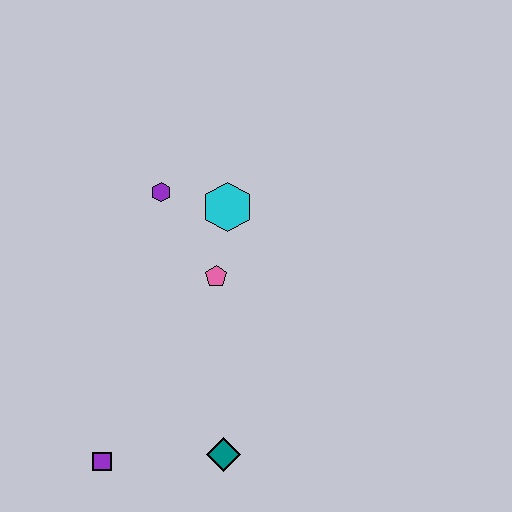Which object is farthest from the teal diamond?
The purple hexagon is farthest from the teal diamond.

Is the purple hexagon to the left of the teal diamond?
Yes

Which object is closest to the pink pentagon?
The cyan hexagon is closest to the pink pentagon.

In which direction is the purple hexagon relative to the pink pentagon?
The purple hexagon is above the pink pentagon.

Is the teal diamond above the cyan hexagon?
No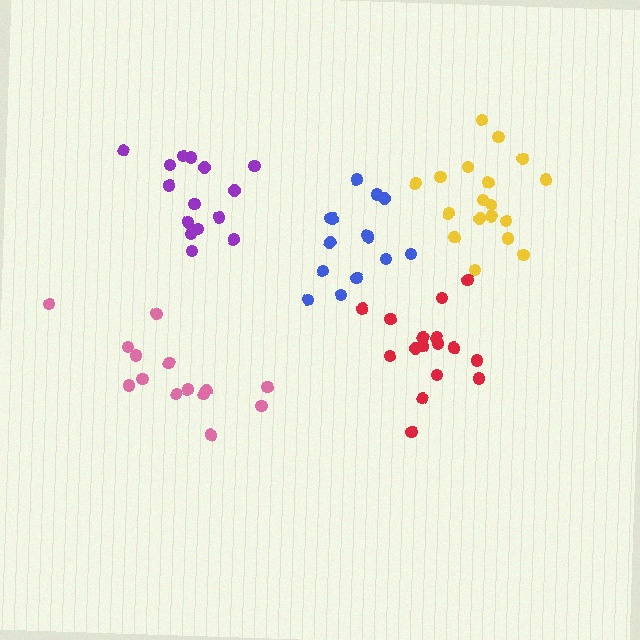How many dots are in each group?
Group 1: 18 dots, Group 2: 14 dots, Group 3: 14 dots, Group 4: 16 dots, Group 5: 15 dots (77 total).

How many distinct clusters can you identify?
There are 5 distinct clusters.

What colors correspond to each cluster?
The clusters are colored: yellow, blue, pink, red, purple.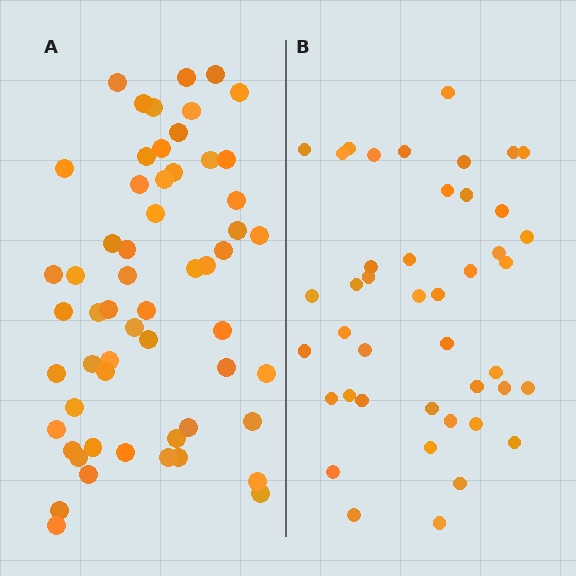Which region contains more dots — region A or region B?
Region A (the left region) has more dots.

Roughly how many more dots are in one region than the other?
Region A has approximately 15 more dots than region B.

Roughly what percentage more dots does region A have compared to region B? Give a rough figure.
About 35% more.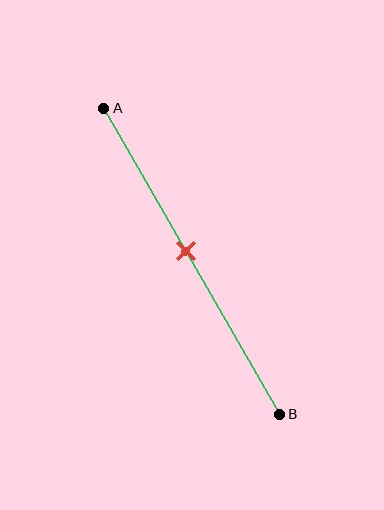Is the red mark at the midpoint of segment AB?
No, the mark is at about 45% from A, not at the 50% midpoint.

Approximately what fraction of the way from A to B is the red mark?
The red mark is approximately 45% of the way from A to B.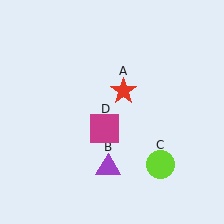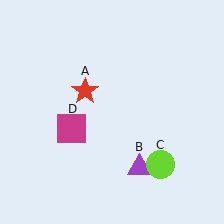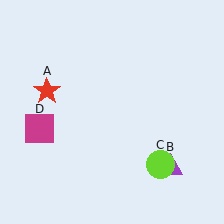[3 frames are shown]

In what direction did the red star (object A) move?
The red star (object A) moved left.